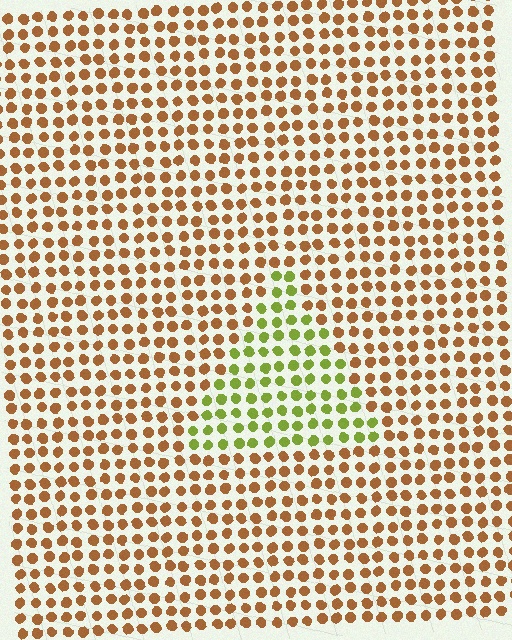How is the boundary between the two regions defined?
The boundary is defined purely by a slight shift in hue (about 56 degrees). Spacing, size, and orientation are identical on both sides.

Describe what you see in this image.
The image is filled with small brown elements in a uniform arrangement. A triangle-shaped region is visible where the elements are tinted to a slightly different hue, forming a subtle color boundary.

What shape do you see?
I see a triangle.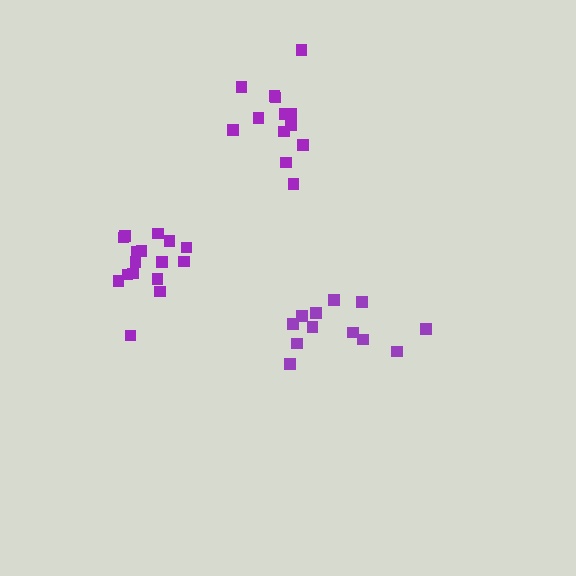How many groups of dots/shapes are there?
There are 3 groups.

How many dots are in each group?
Group 1: 16 dots, Group 2: 12 dots, Group 3: 13 dots (41 total).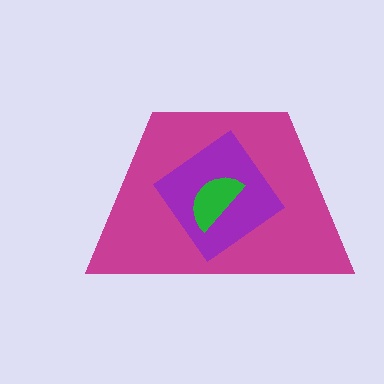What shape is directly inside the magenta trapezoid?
The purple diamond.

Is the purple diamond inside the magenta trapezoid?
Yes.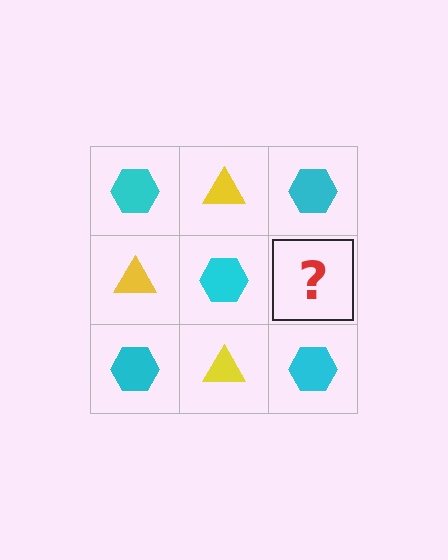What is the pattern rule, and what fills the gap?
The rule is that it alternates cyan hexagon and yellow triangle in a checkerboard pattern. The gap should be filled with a yellow triangle.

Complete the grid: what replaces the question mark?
The question mark should be replaced with a yellow triangle.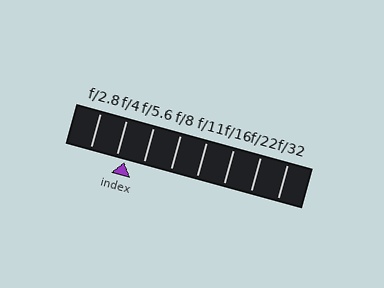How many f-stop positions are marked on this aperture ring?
There are 8 f-stop positions marked.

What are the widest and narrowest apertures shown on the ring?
The widest aperture shown is f/2.8 and the narrowest is f/32.